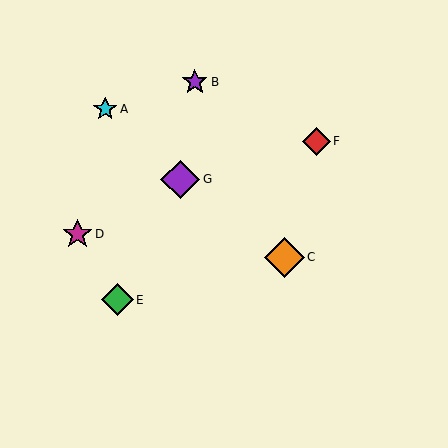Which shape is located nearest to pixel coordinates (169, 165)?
The purple diamond (labeled G) at (180, 179) is nearest to that location.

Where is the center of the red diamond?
The center of the red diamond is at (317, 141).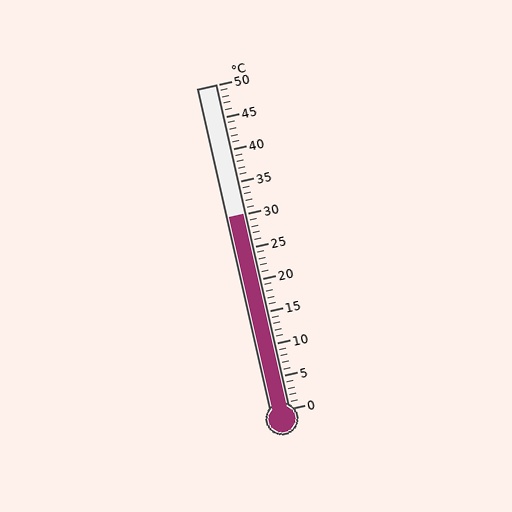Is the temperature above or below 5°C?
The temperature is above 5°C.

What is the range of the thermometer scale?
The thermometer scale ranges from 0°C to 50°C.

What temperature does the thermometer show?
The thermometer shows approximately 30°C.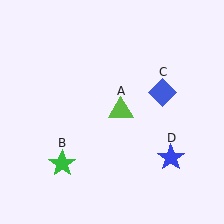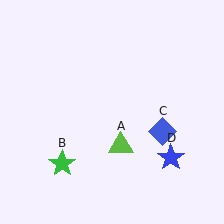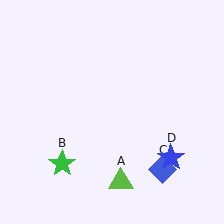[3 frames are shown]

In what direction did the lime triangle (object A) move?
The lime triangle (object A) moved down.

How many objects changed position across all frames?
2 objects changed position: lime triangle (object A), blue diamond (object C).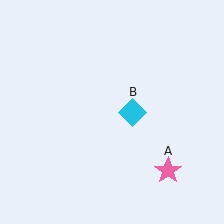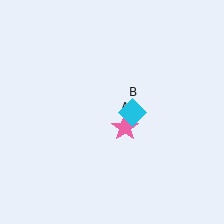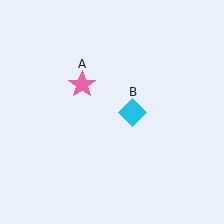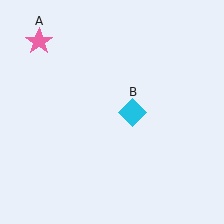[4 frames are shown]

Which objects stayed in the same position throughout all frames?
Cyan diamond (object B) remained stationary.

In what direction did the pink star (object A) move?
The pink star (object A) moved up and to the left.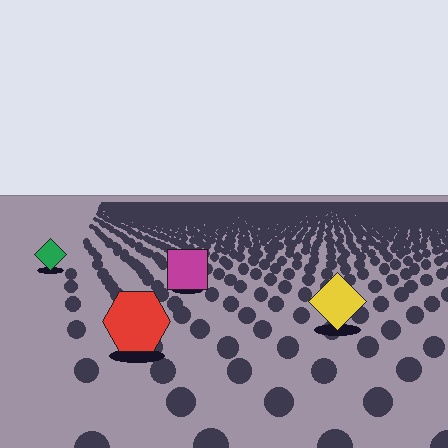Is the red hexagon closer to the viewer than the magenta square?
Yes. The red hexagon is closer — you can tell from the texture gradient: the ground texture is coarser near it.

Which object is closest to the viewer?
The red hexagon is closest. The texture marks near it are larger and more spread out.